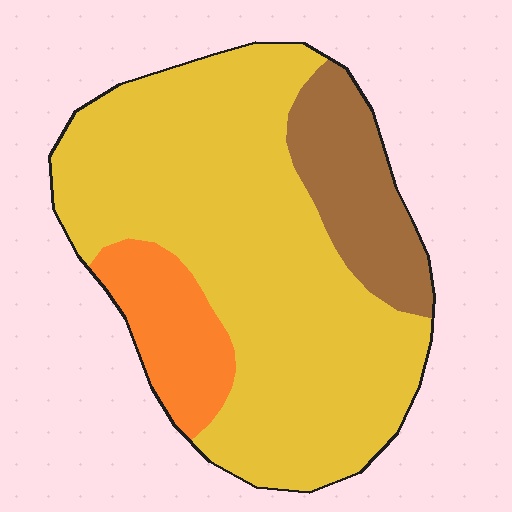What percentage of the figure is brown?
Brown covers around 15% of the figure.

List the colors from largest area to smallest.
From largest to smallest: yellow, brown, orange.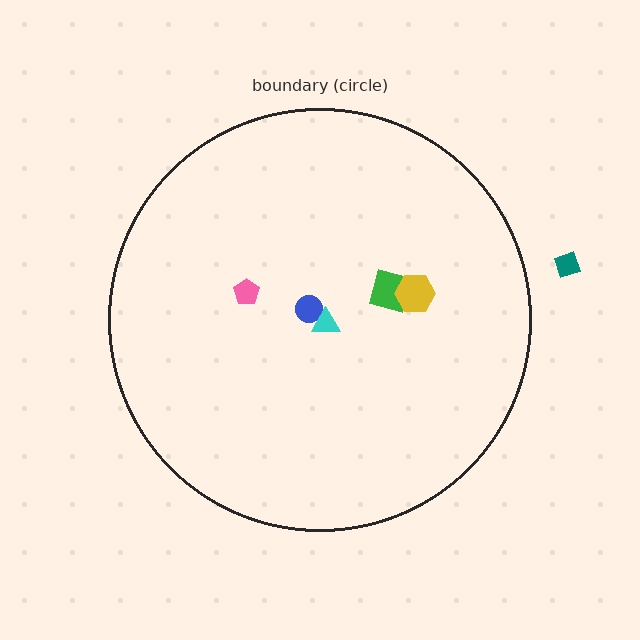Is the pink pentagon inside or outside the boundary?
Inside.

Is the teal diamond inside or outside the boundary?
Outside.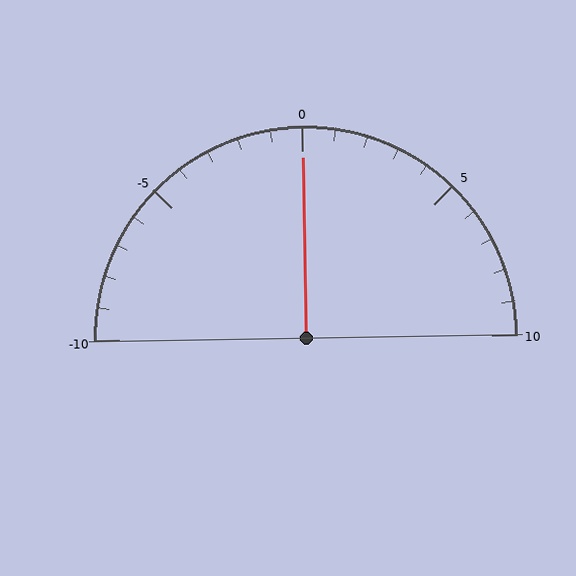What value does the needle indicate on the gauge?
The needle indicates approximately 0.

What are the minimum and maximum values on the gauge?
The gauge ranges from -10 to 10.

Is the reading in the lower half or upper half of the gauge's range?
The reading is in the upper half of the range (-10 to 10).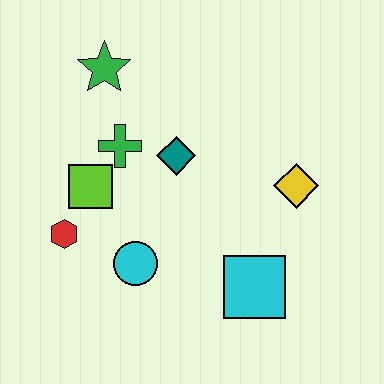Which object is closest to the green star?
The green cross is closest to the green star.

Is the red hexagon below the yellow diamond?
Yes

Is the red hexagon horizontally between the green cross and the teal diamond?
No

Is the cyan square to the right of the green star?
Yes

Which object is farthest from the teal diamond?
The cyan square is farthest from the teal diamond.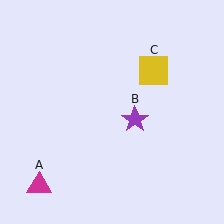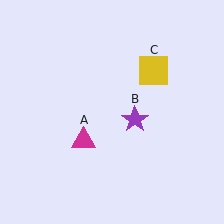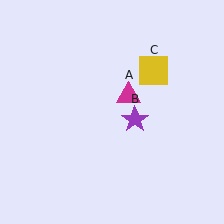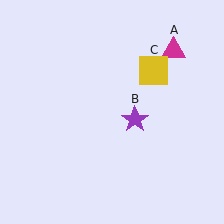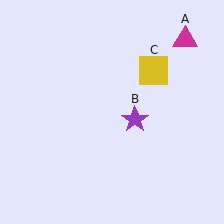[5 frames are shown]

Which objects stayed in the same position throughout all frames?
Purple star (object B) and yellow square (object C) remained stationary.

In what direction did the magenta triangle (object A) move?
The magenta triangle (object A) moved up and to the right.